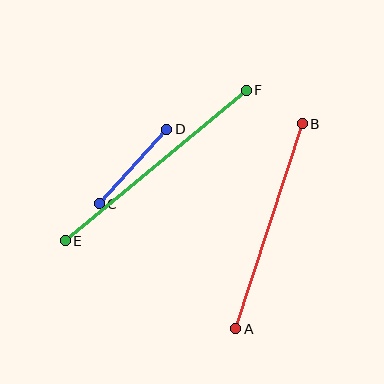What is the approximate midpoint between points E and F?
The midpoint is at approximately (156, 165) pixels.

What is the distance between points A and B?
The distance is approximately 216 pixels.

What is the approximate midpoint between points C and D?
The midpoint is at approximately (133, 166) pixels.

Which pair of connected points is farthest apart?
Points E and F are farthest apart.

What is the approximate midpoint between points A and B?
The midpoint is at approximately (269, 226) pixels.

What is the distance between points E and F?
The distance is approximately 235 pixels.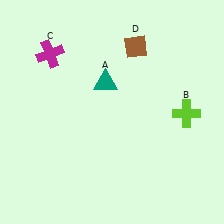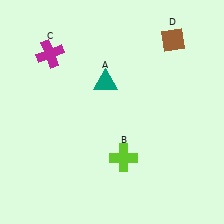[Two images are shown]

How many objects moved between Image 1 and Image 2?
2 objects moved between the two images.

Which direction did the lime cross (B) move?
The lime cross (B) moved left.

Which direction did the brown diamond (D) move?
The brown diamond (D) moved right.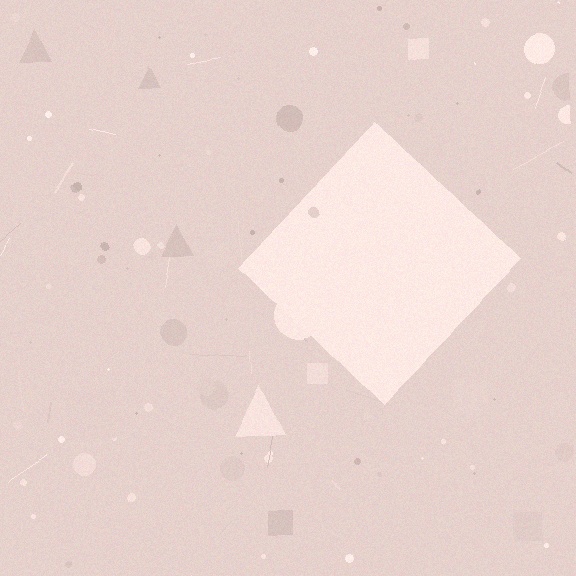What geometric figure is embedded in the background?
A diamond is embedded in the background.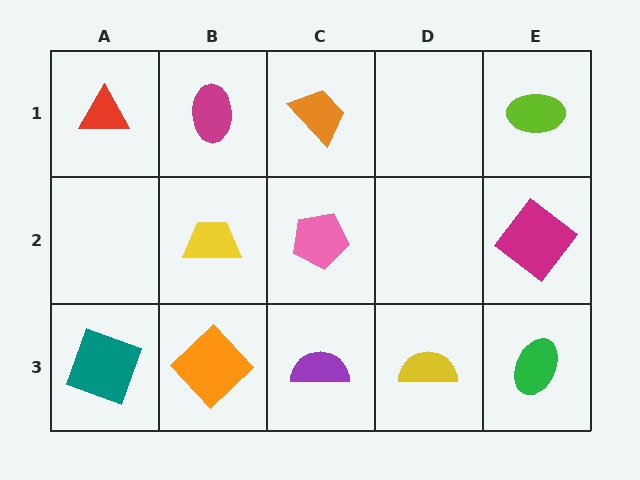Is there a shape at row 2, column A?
No, that cell is empty.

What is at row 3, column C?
A purple semicircle.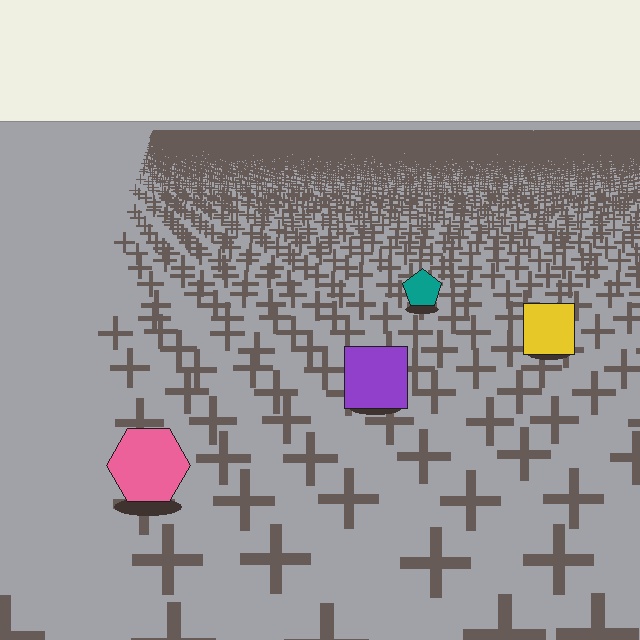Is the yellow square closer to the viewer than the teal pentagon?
Yes. The yellow square is closer — you can tell from the texture gradient: the ground texture is coarser near it.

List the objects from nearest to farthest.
From nearest to farthest: the pink hexagon, the purple square, the yellow square, the teal pentagon.